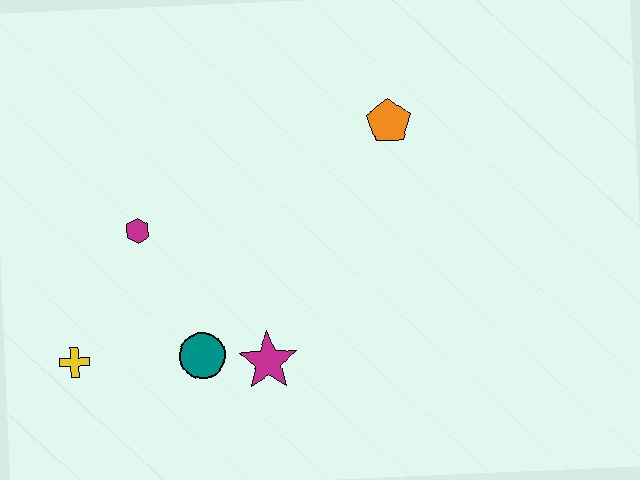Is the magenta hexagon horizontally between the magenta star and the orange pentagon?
No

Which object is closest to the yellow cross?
The teal circle is closest to the yellow cross.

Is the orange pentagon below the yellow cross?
No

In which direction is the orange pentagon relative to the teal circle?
The orange pentagon is above the teal circle.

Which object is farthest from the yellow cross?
The orange pentagon is farthest from the yellow cross.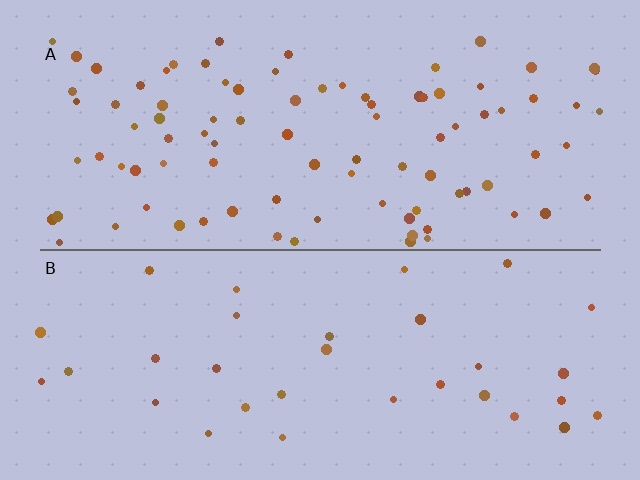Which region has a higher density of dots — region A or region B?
A (the top).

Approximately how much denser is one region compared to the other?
Approximately 2.7× — region A over region B.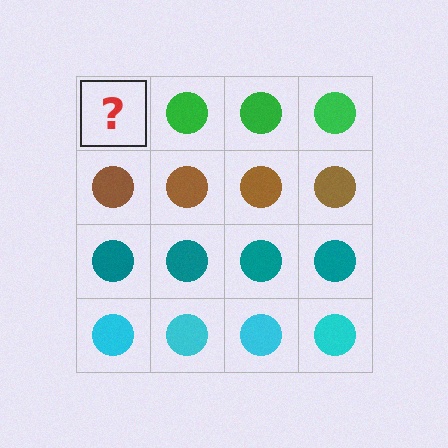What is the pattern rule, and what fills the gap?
The rule is that each row has a consistent color. The gap should be filled with a green circle.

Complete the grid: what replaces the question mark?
The question mark should be replaced with a green circle.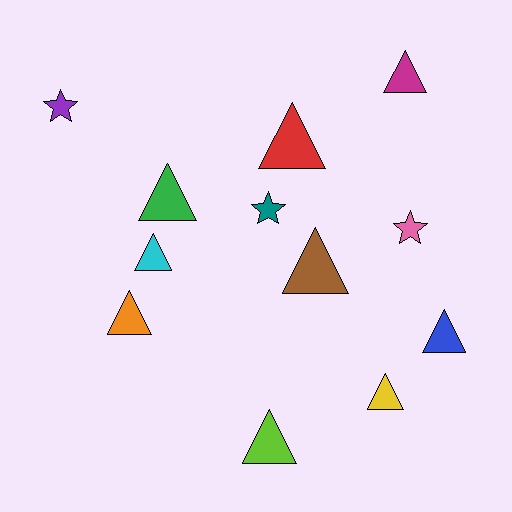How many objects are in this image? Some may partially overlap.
There are 12 objects.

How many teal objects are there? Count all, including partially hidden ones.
There is 1 teal object.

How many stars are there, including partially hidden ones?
There are 3 stars.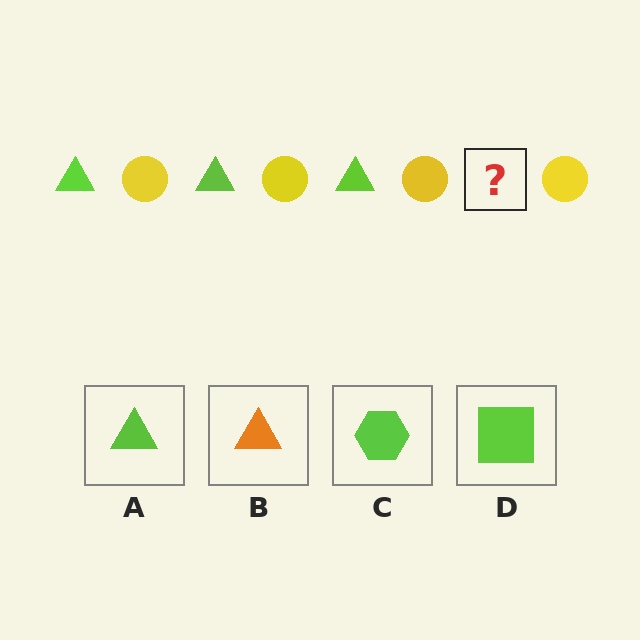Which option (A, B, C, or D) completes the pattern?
A.